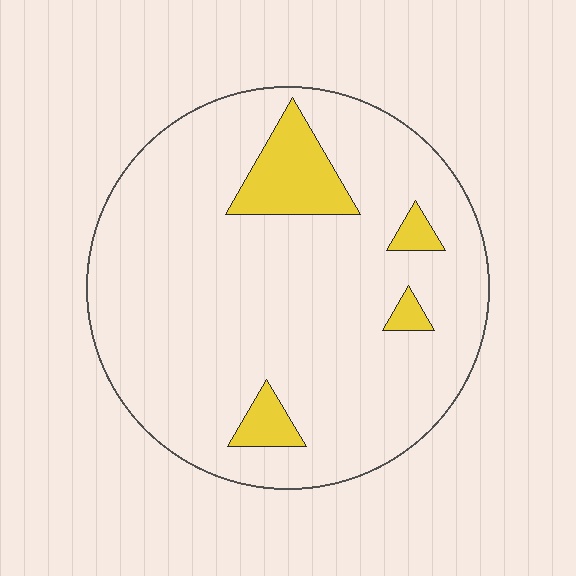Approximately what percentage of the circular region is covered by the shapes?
Approximately 10%.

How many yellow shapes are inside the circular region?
4.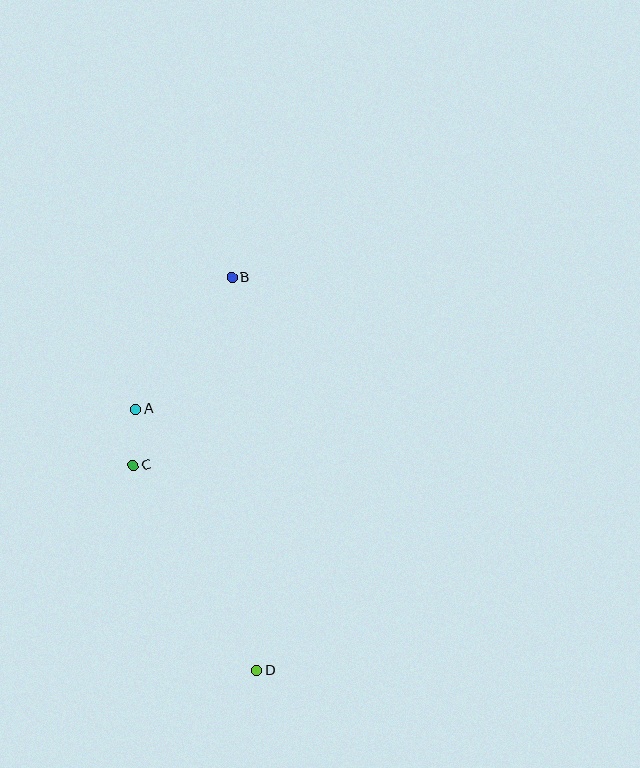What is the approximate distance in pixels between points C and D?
The distance between C and D is approximately 240 pixels.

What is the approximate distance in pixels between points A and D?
The distance between A and D is approximately 288 pixels.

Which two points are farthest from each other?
Points B and D are farthest from each other.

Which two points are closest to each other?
Points A and C are closest to each other.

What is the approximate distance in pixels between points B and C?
The distance between B and C is approximately 212 pixels.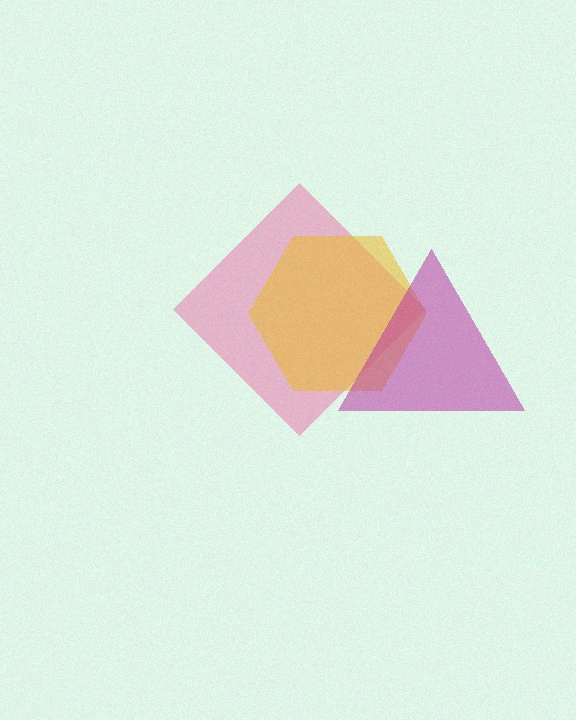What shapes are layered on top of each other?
The layered shapes are: a pink diamond, a yellow hexagon, a magenta triangle.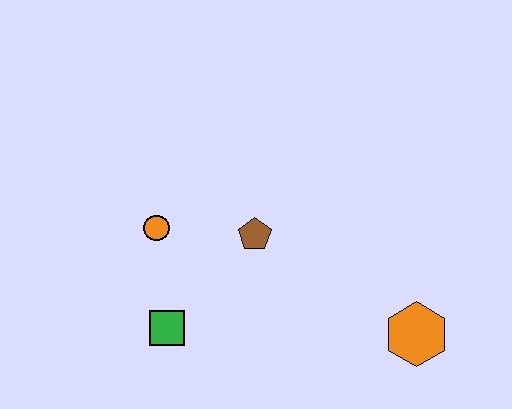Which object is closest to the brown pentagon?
The orange circle is closest to the brown pentagon.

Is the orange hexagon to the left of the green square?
No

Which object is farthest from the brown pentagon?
The orange hexagon is farthest from the brown pentagon.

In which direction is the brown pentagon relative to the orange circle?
The brown pentagon is to the right of the orange circle.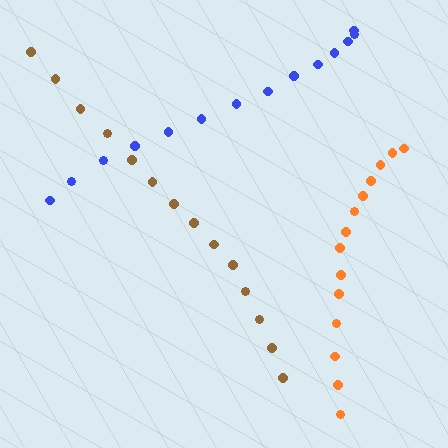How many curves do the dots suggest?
There are 3 distinct paths.